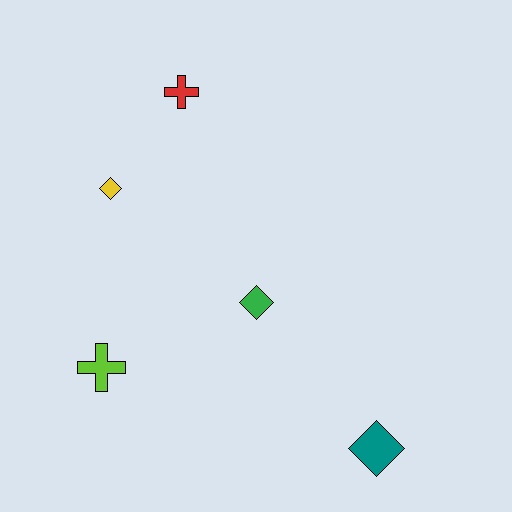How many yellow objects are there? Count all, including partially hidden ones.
There is 1 yellow object.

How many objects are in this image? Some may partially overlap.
There are 5 objects.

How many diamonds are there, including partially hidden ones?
There are 3 diamonds.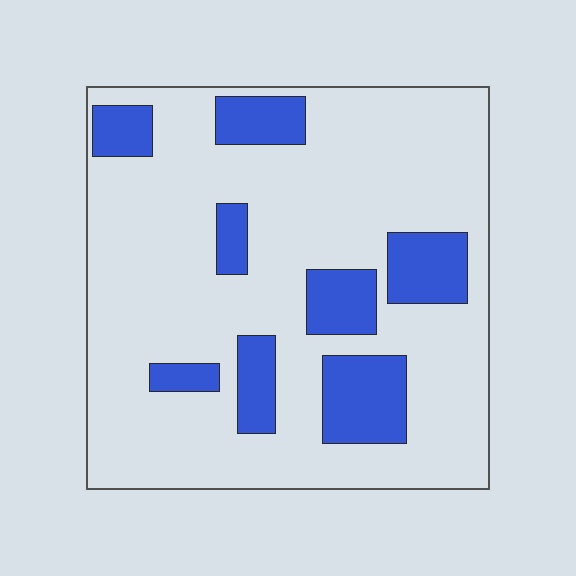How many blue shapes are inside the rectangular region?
8.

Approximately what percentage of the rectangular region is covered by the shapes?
Approximately 20%.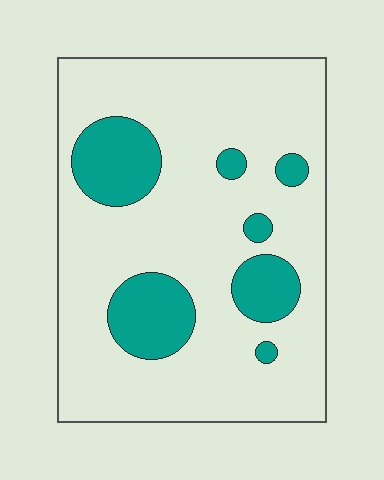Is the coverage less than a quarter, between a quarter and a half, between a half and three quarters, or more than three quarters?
Less than a quarter.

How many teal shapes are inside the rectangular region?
7.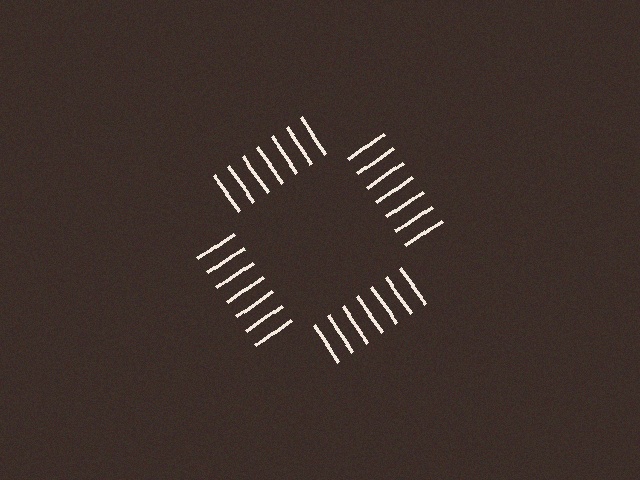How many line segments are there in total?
28 — 7 along each of the 4 edges.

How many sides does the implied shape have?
4 sides — the line-ends trace a square.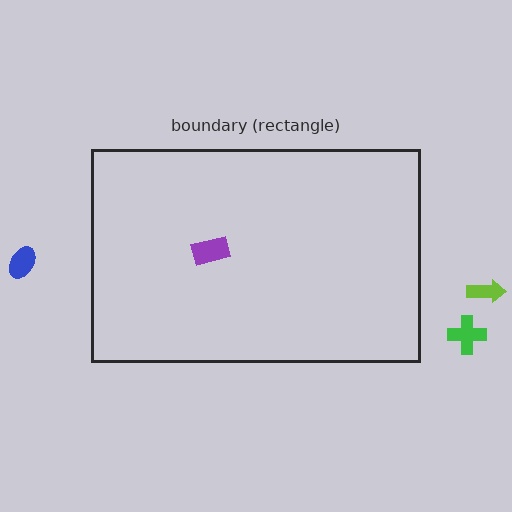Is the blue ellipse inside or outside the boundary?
Outside.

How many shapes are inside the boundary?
1 inside, 3 outside.